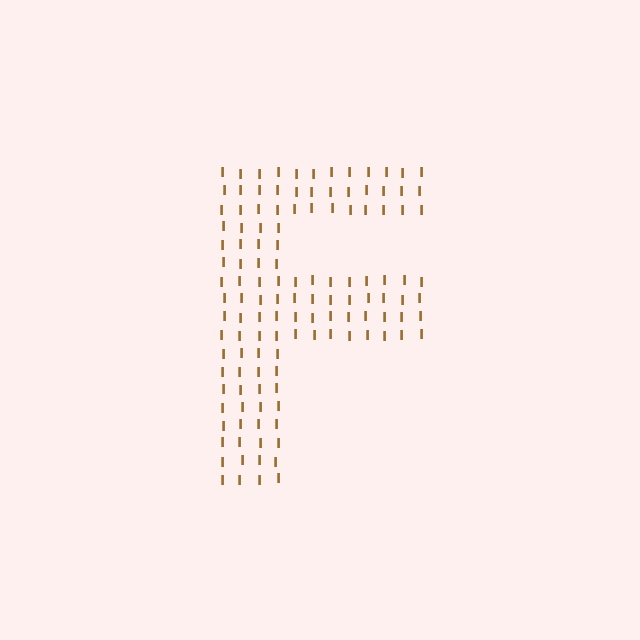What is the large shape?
The large shape is the letter F.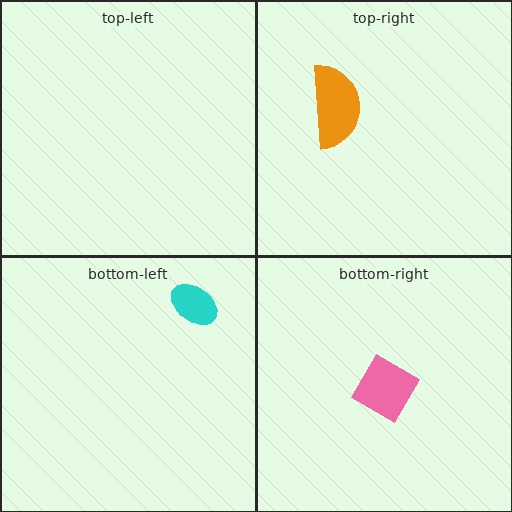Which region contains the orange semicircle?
The top-right region.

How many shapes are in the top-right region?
1.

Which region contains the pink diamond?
The bottom-right region.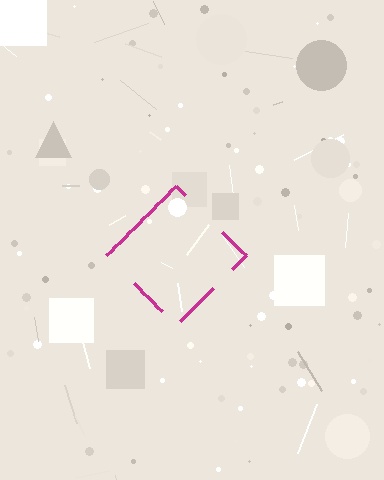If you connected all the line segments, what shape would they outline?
They would outline a diamond.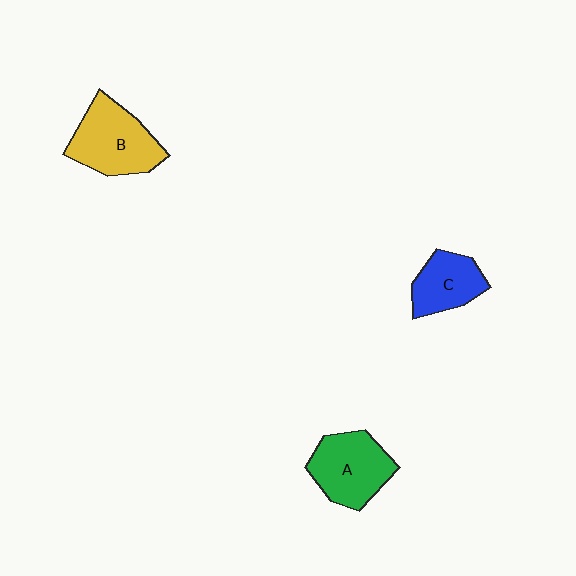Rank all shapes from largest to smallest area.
From largest to smallest: B (yellow), A (green), C (blue).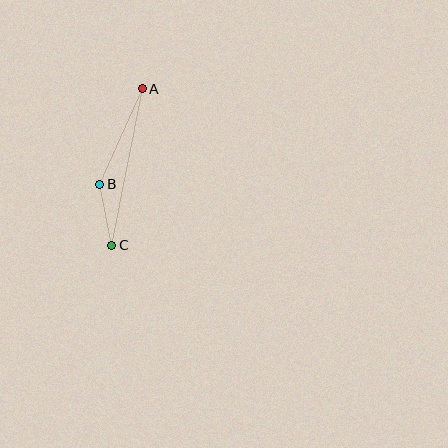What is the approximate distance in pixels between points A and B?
The distance between A and B is approximately 104 pixels.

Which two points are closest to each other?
Points B and C are closest to each other.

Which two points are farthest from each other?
Points A and C are farthest from each other.